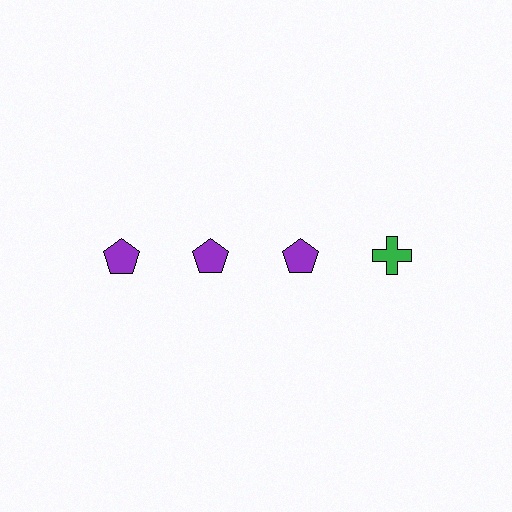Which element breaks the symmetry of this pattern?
The green cross in the top row, second from right column breaks the symmetry. All other shapes are purple pentagons.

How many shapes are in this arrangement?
There are 4 shapes arranged in a grid pattern.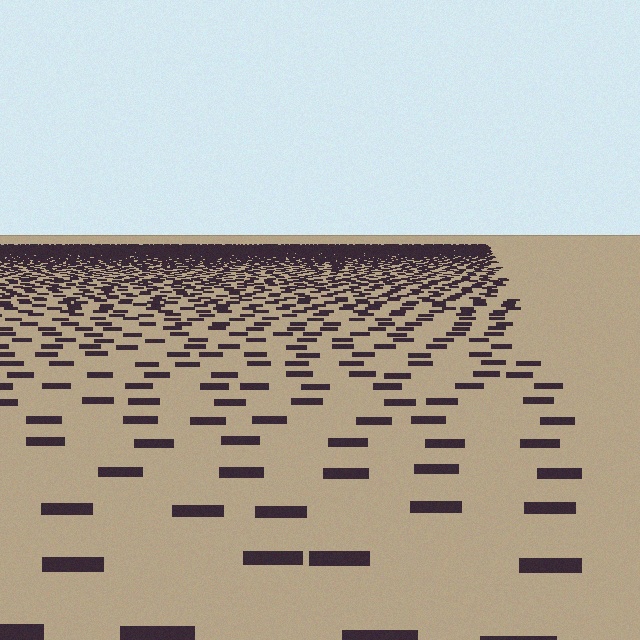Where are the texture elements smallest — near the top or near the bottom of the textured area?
Near the top.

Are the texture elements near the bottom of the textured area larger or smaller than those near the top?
Larger. Near the bottom, elements are closer to the viewer and appear at a bigger on-screen size.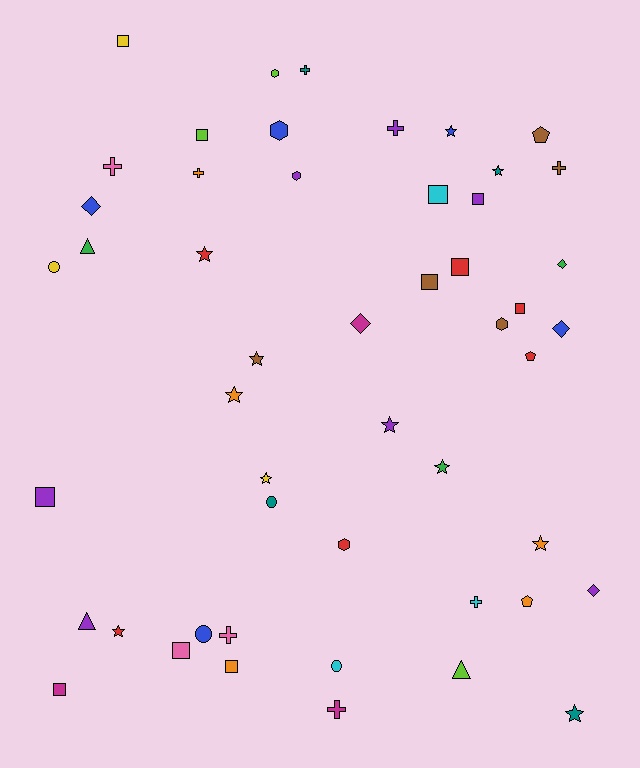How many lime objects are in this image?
There are 3 lime objects.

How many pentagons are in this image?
There are 3 pentagons.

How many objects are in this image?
There are 50 objects.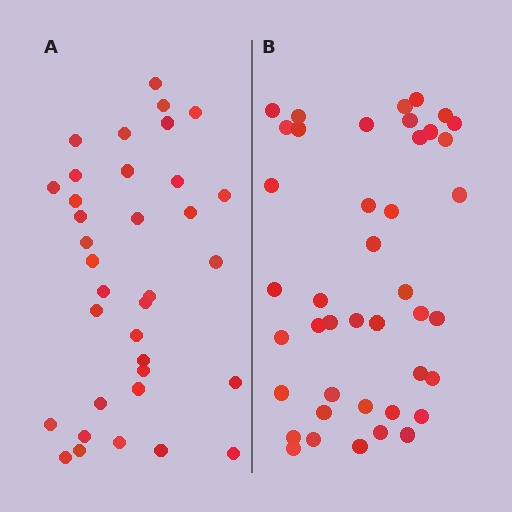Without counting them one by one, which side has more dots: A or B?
Region B (the right region) has more dots.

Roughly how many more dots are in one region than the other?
Region B has roughly 8 or so more dots than region A.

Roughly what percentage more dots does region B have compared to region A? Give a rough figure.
About 20% more.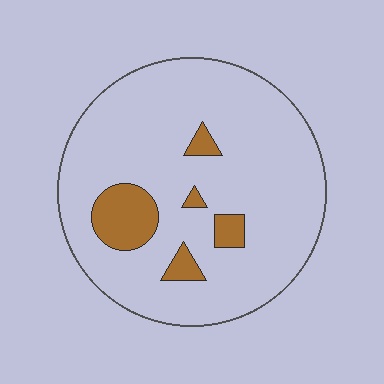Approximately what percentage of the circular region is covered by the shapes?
Approximately 10%.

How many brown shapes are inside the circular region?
5.